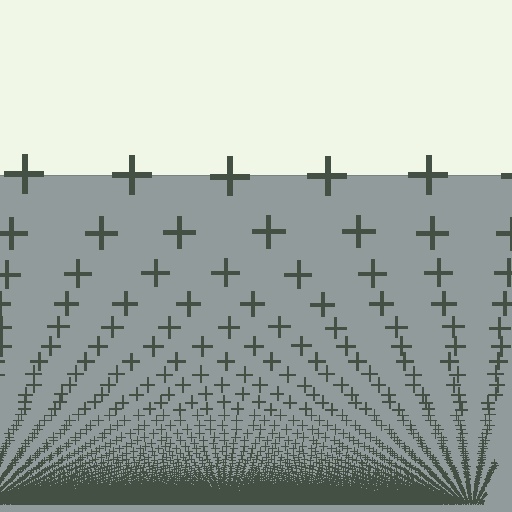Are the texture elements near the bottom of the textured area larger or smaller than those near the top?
Smaller. The gradient is inverted — elements near the bottom are smaller and denser.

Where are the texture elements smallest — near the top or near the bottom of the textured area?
Near the bottom.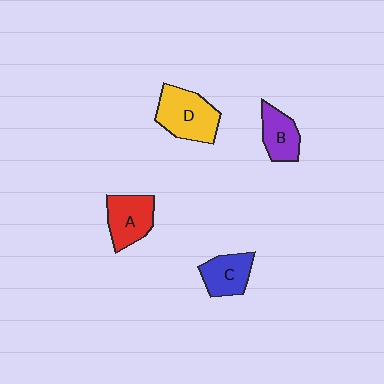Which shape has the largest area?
Shape D (yellow).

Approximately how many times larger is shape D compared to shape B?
Approximately 1.5 times.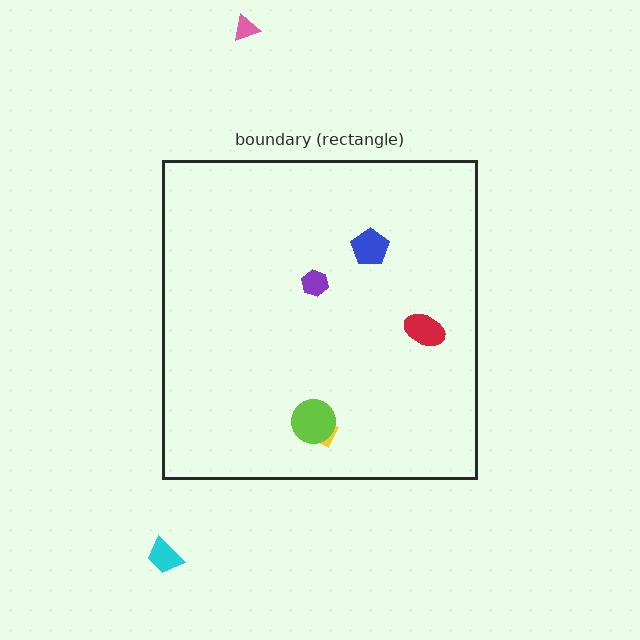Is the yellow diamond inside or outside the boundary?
Inside.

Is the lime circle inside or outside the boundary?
Inside.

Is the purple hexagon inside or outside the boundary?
Inside.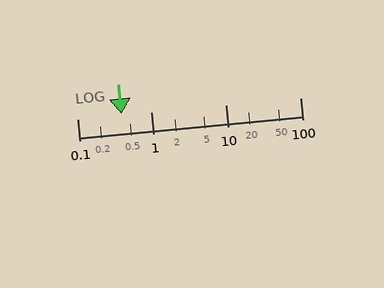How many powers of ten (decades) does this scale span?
The scale spans 3 decades, from 0.1 to 100.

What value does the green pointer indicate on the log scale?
The pointer indicates approximately 0.4.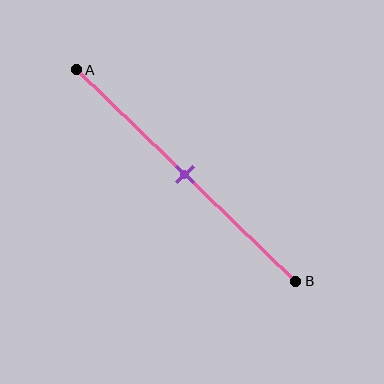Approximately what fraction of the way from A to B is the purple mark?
The purple mark is approximately 50% of the way from A to B.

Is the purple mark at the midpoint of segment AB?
Yes, the mark is approximately at the midpoint.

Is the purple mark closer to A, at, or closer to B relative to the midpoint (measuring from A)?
The purple mark is approximately at the midpoint of segment AB.